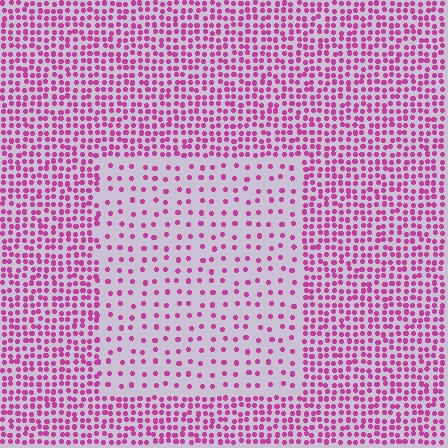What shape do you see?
I see a rectangle.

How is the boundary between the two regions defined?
The boundary is defined by a change in element density (approximately 2.6x ratio). All elements are the same color, size, and shape.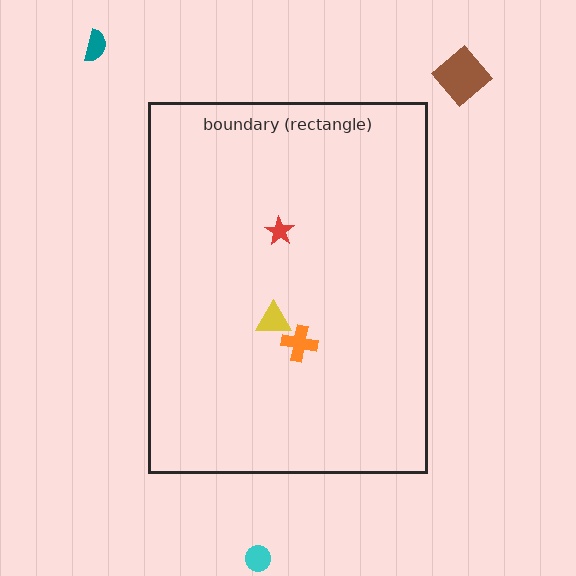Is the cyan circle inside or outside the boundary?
Outside.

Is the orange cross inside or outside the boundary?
Inside.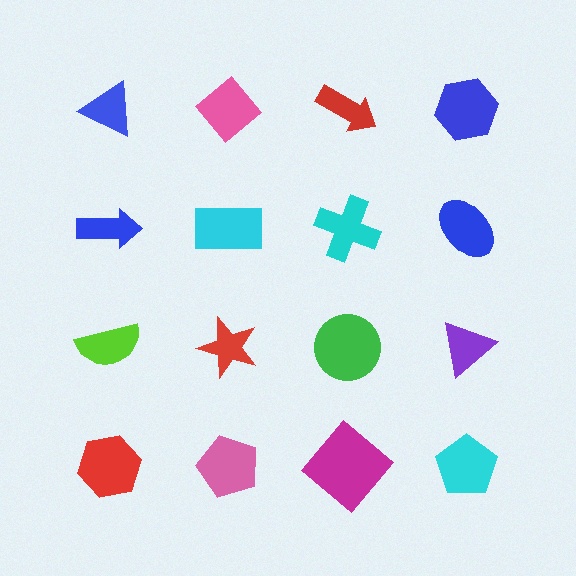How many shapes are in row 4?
4 shapes.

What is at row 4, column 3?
A magenta diamond.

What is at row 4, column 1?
A red hexagon.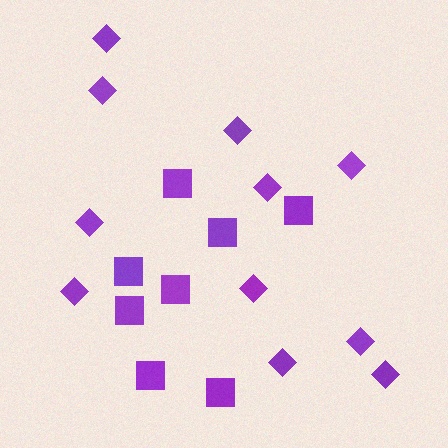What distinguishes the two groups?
There are 2 groups: one group of diamonds (11) and one group of squares (8).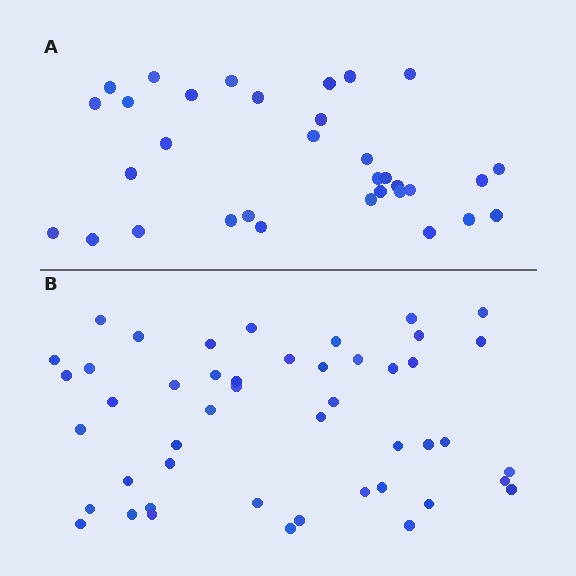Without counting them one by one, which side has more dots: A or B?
Region B (the bottom region) has more dots.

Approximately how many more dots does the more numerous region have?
Region B has approximately 15 more dots than region A.